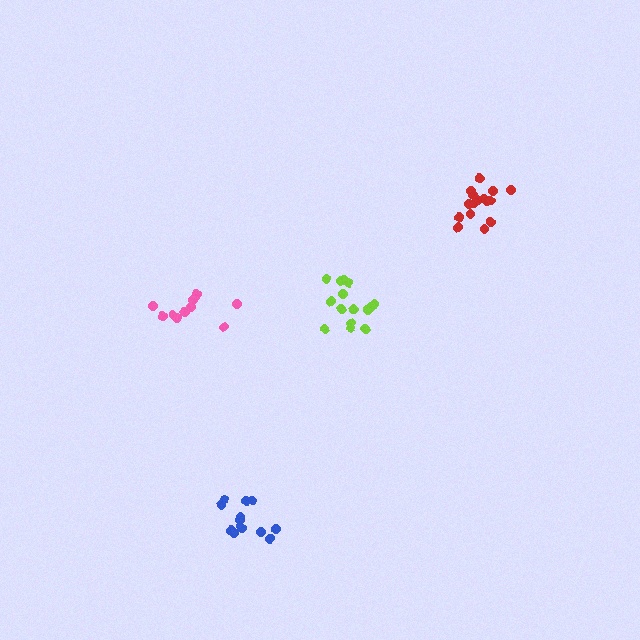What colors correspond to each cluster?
The clusters are colored: pink, lime, red, blue.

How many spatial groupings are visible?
There are 4 spatial groupings.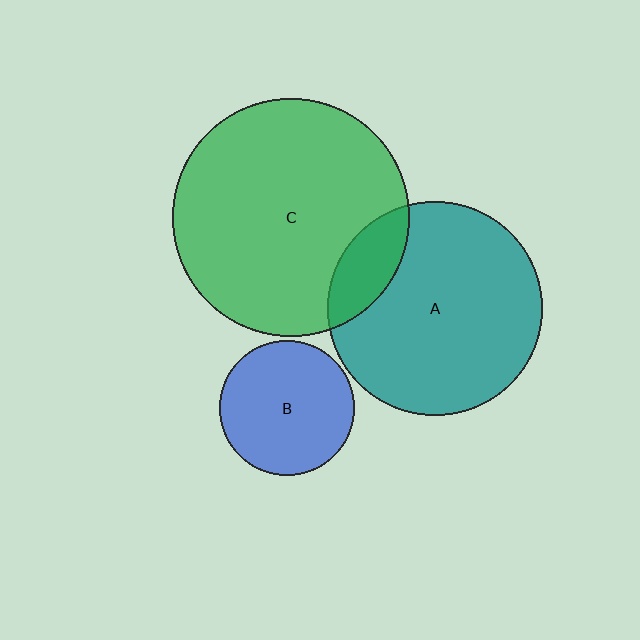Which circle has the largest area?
Circle C (green).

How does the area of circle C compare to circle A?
Approximately 1.2 times.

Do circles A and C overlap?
Yes.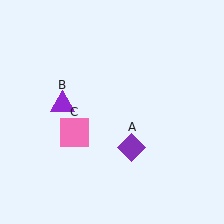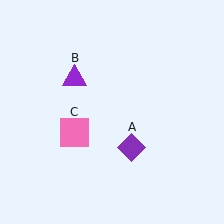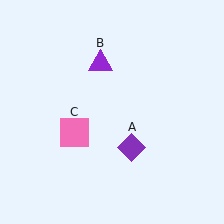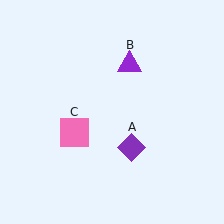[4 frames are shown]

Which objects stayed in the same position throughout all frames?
Purple diamond (object A) and pink square (object C) remained stationary.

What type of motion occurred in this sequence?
The purple triangle (object B) rotated clockwise around the center of the scene.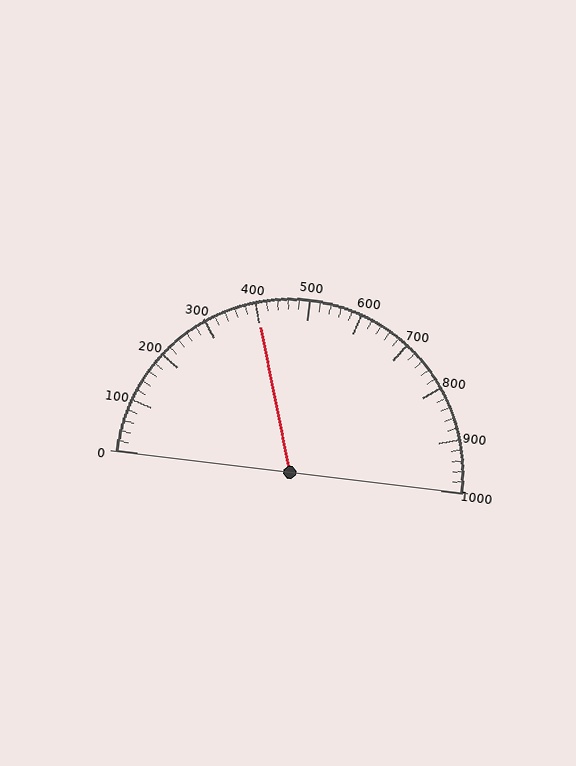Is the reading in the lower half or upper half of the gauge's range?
The reading is in the lower half of the range (0 to 1000).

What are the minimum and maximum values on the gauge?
The gauge ranges from 0 to 1000.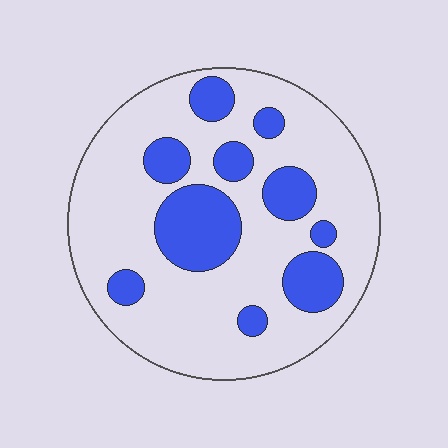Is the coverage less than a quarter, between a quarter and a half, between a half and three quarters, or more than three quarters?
Between a quarter and a half.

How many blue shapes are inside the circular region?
10.